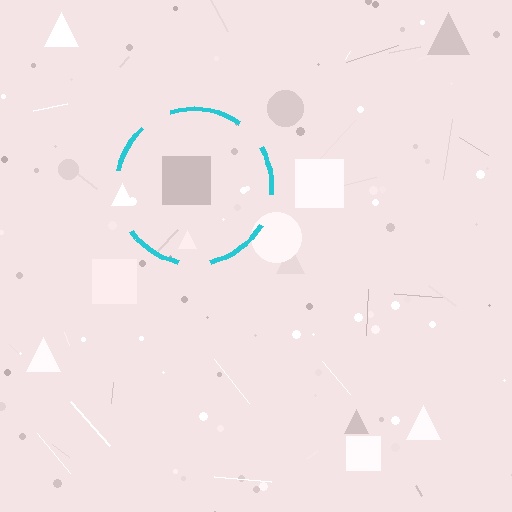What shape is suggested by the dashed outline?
The dashed outline suggests a circle.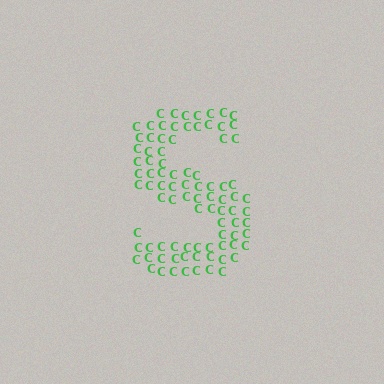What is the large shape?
The large shape is the letter S.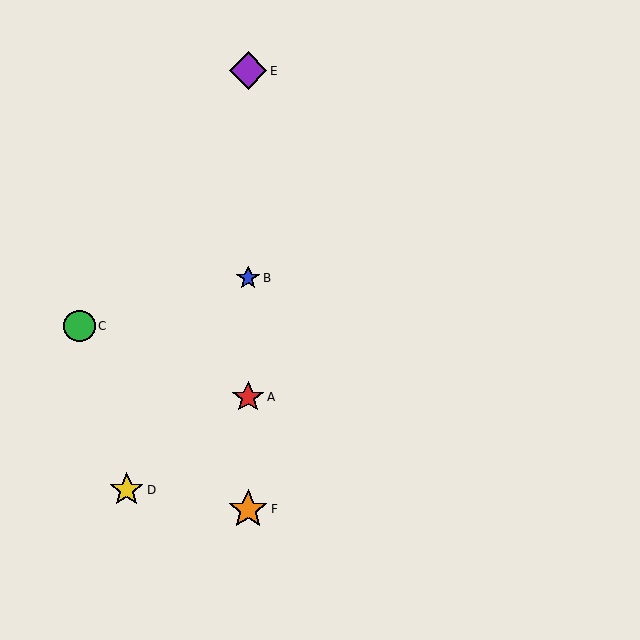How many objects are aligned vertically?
4 objects (A, B, E, F) are aligned vertically.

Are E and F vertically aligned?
Yes, both are at x≈248.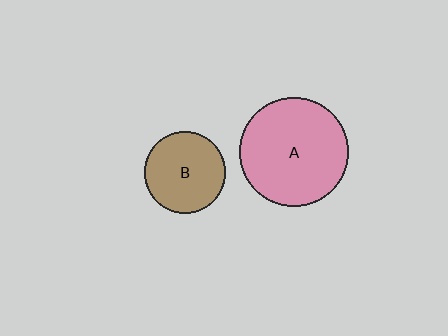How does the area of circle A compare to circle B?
Approximately 1.8 times.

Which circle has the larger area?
Circle A (pink).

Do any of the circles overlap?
No, none of the circles overlap.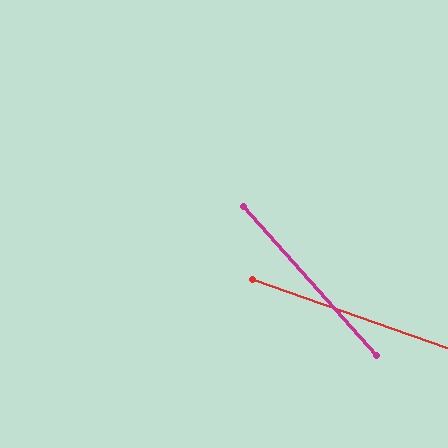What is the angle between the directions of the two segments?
Approximately 29 degrees.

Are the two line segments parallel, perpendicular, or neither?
Neither parallel nor perpendicular — they differ by about 29°.